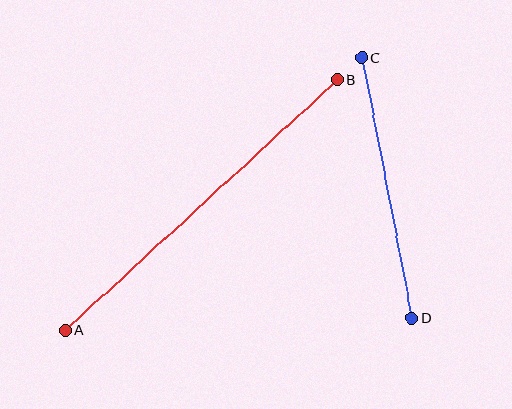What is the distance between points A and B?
The distance is approximately 370 pixels.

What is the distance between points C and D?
The distance is approximately 265 pixels.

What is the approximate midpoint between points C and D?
The midpoint is at approximately (387, 188) pixels.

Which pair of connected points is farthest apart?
Points A and B are farthest apart.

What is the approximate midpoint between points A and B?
The midpoint is at approximately (201, 205) pixels.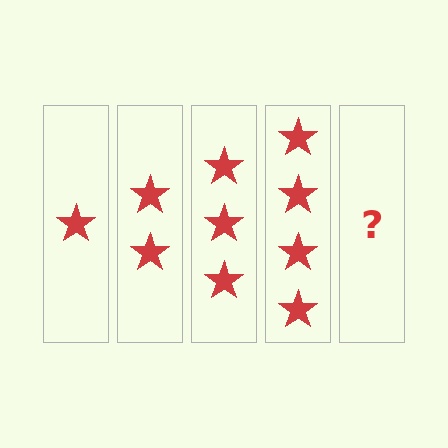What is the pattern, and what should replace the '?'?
The pattern is that each step adds one more star. The '?' should be 5 stars.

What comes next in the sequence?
The next element should be 5 stars.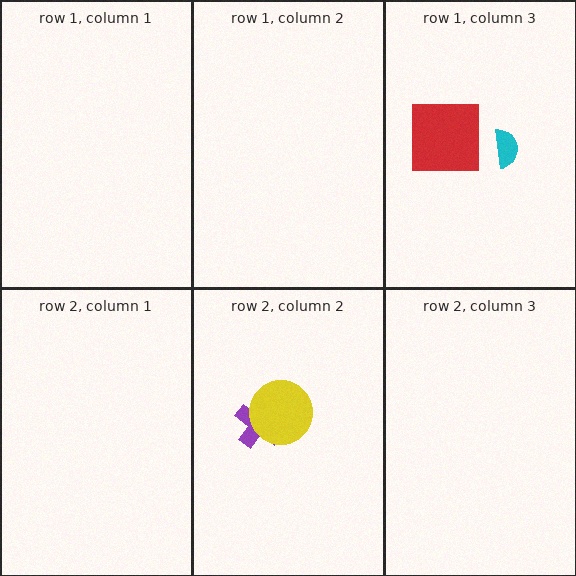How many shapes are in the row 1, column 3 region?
2.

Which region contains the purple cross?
The row 2, column 2 region.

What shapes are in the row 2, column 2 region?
The purple cross, the yellow circle.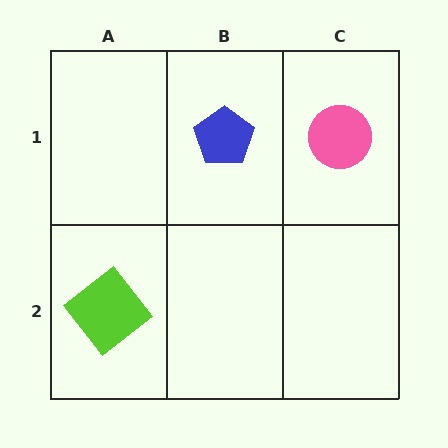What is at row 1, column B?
A blue pentagon.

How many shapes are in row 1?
2 shapes.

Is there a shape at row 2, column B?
No, that cell is empty.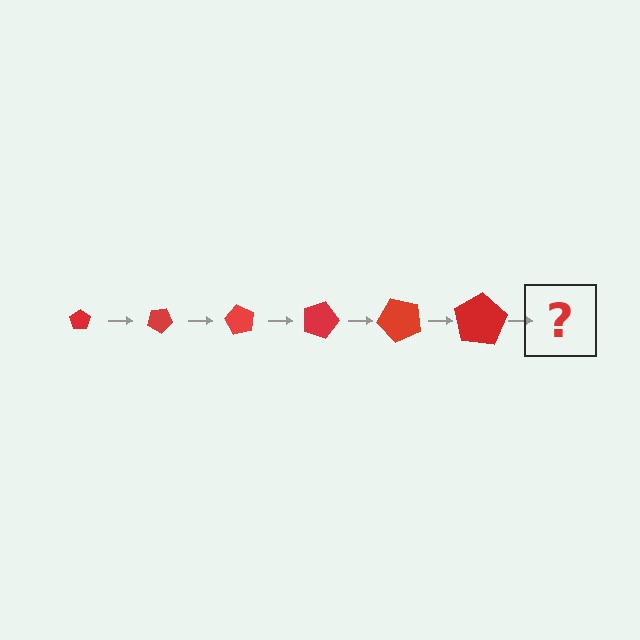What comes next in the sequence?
The next element should be a pentagon, larger than the previous one and rotated 180 degrees from the start.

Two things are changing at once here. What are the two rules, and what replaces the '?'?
The two rules are that the pentagon grows larger each step and it rotates 30 degrees each step. The '?' should be a pentagon, larger than the previous one and rotated 180 degrees from the start.